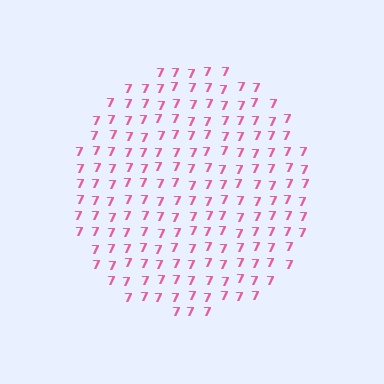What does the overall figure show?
The overall figure shows a circle.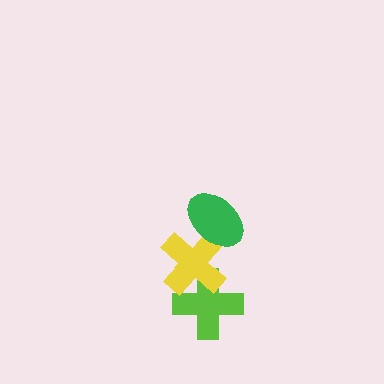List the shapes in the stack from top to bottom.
From top to bottom: the green ellipse, the yellow cross, the lime cross.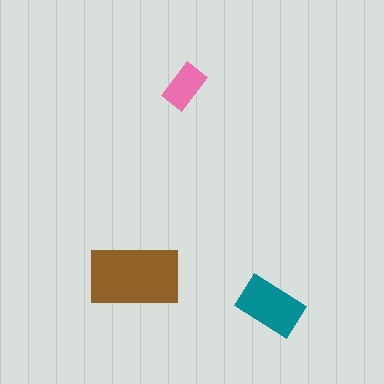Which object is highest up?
The pink rectangle is topmost.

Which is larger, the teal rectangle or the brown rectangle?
The brown one.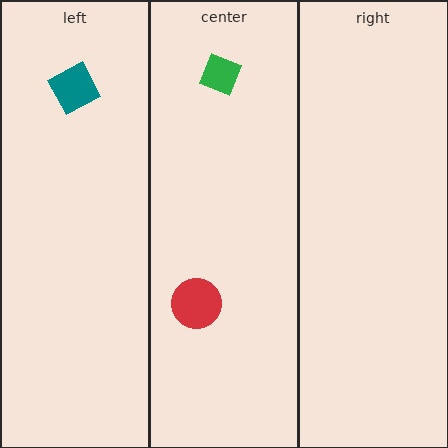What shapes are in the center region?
The green diamond, the red circle.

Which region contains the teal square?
The left region.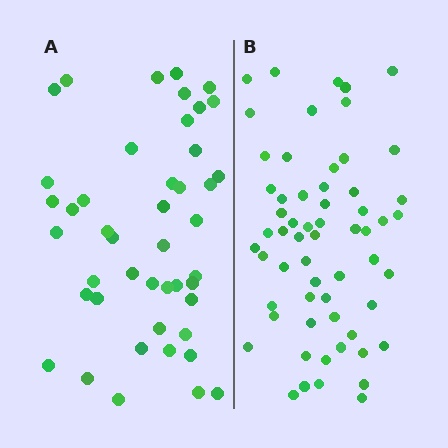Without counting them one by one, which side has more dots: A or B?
Region B (the right region) has more dots.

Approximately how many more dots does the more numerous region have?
Region B has approximately 15 more dots than region A.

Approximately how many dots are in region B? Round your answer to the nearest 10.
About 60 dots.